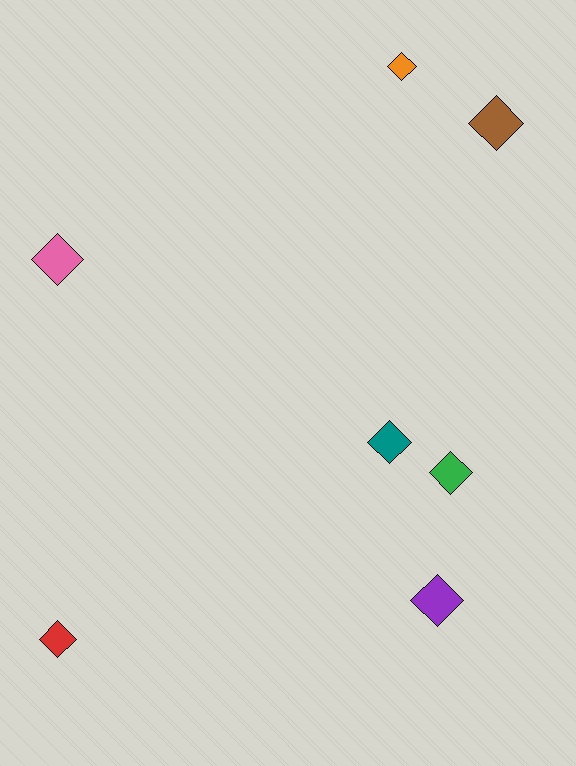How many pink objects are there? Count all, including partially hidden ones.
There is 1 pink object.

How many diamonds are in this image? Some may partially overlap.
There are 7 diamonds.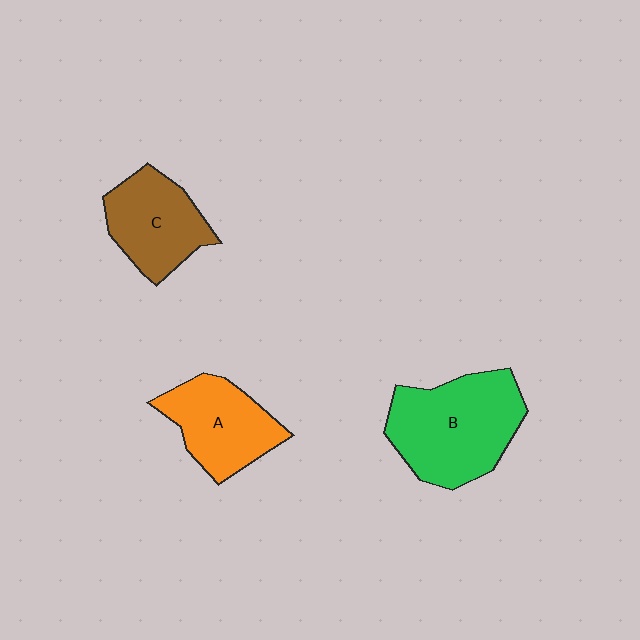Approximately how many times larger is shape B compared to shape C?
Approximately 1.5 times.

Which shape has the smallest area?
Shape C (brown).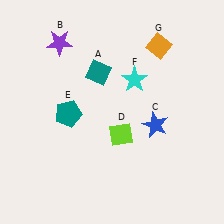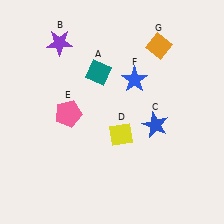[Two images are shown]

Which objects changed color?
D changed from lime to yellow. E changed from teal to pink. F changed from cyan to blue.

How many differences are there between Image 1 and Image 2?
There are 3 differences between the two images.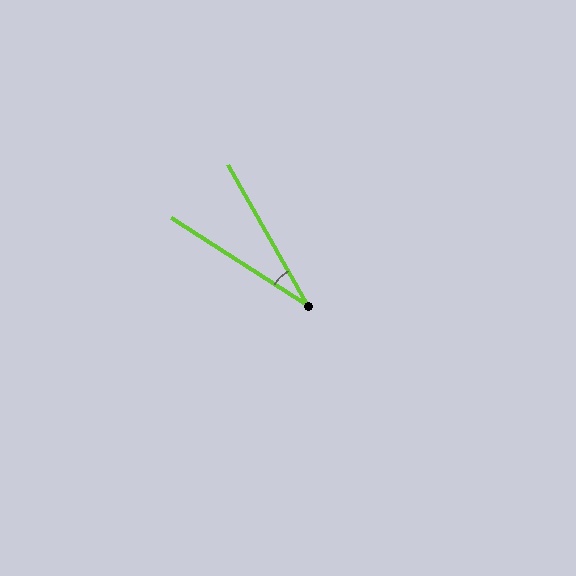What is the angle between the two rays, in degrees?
Approximately 28 degrees.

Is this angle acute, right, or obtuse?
It is acute.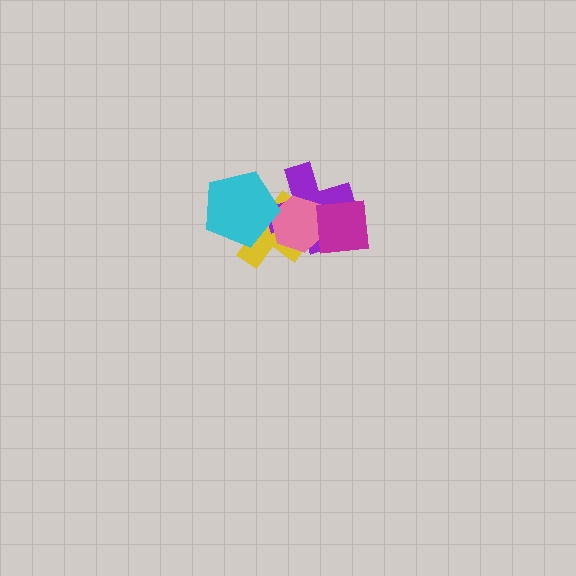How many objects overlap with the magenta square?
2 objects overlap with the magenta square.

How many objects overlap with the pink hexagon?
4 objects overlap with the pink hexagon.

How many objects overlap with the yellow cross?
3 objects overlap with the yellow cross.